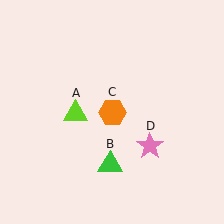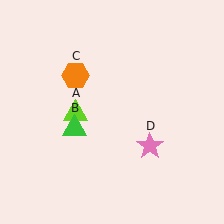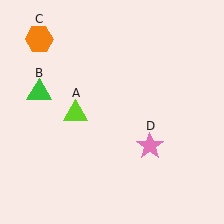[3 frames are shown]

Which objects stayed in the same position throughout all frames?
Lime triangle (object A) and pink star (object D) remained stationary.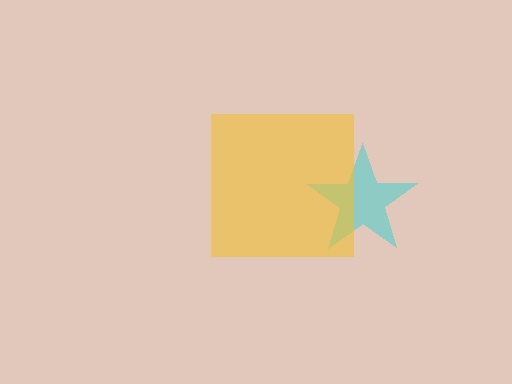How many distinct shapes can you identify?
There are 2 distinct shapes: a cyan star, a yellow square.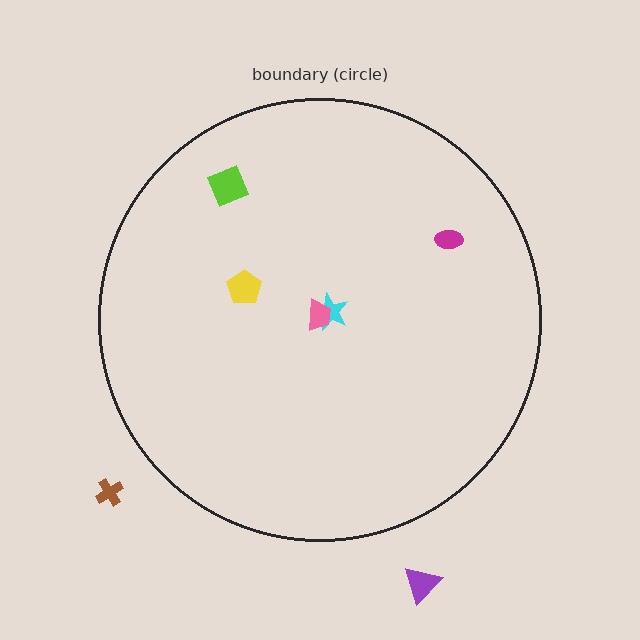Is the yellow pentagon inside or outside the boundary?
Inside.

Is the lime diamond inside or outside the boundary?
Inside.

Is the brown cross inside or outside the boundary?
Outside.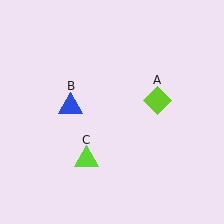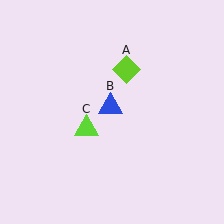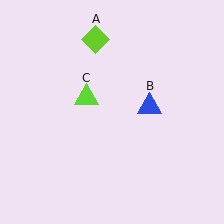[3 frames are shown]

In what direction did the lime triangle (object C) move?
The lime triangle (object C) moved up.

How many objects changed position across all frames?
3 objects changed position: lime diamond (object A), blue triangle (object B), lime triangle (object C).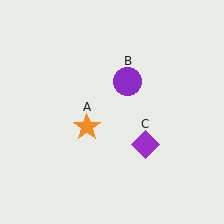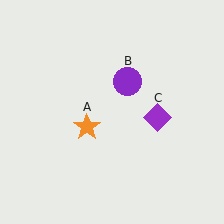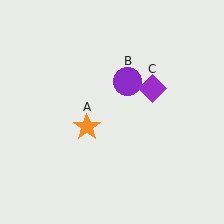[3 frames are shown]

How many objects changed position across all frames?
1 object changed position: purple diamond (object C).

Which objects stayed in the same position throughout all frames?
Orange star (object A) and purple circle (object B) remained stationary.